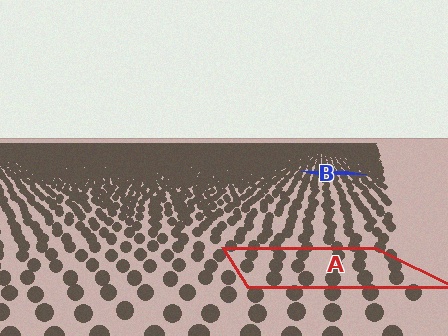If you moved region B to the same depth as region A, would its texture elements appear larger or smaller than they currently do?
They would appear larger. At a closer depth, the same texture elements are projected at a bigger on-screen size.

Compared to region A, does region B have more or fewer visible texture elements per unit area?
Region B has more texture elements per unit area — they are packed more densely because it is farther away.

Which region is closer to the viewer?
Region A is closer. The texture elements there are larger and more spread out.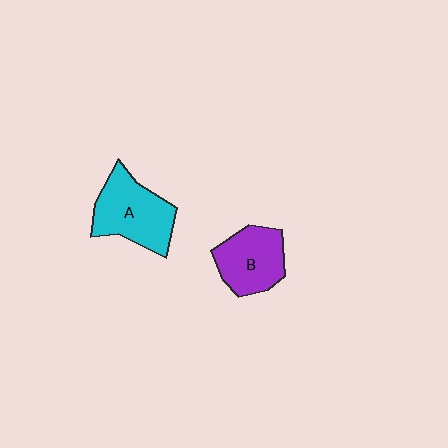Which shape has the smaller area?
Shape B (purple).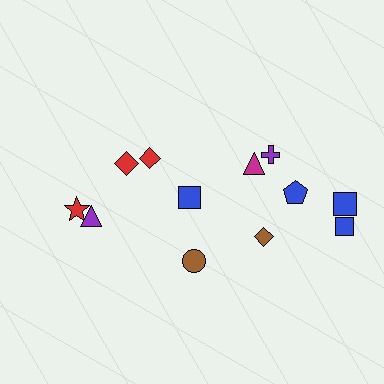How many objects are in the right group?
There are 8 objects.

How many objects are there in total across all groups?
There are 12 objects.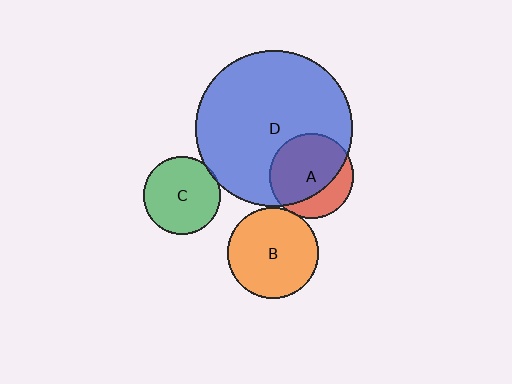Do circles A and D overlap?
Yes.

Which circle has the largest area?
Circle D (blue).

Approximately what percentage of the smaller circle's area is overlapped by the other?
Approximately 70%.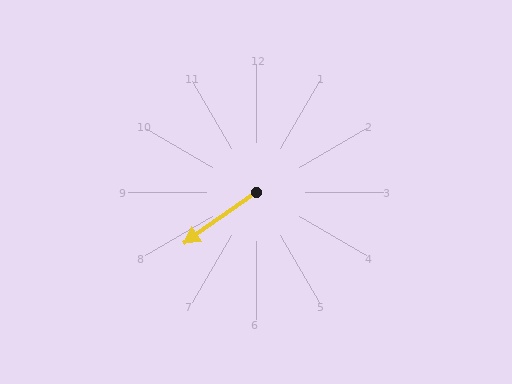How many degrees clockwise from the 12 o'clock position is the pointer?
Approximately 235 degrees.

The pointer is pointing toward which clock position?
Roughly 8 o'clock.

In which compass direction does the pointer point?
Southwest.